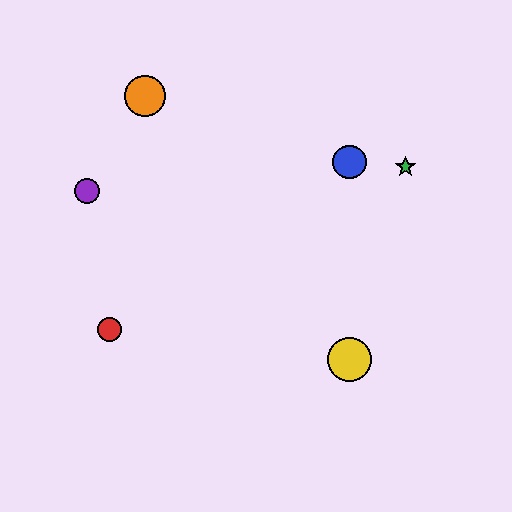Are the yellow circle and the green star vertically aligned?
No, the yellow circle is at x≈349 and the green star is at x≈406.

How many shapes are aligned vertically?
2 shapes (the blue circle, the yellow circle) are aligned vertically.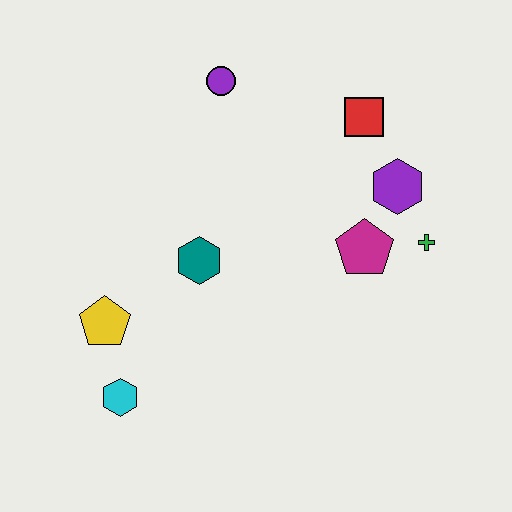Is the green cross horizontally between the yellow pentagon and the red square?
No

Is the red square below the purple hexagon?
No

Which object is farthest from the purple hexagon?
The cyan hexagon is farthest from the purple hexagon.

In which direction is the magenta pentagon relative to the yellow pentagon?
The magenta pentagon is to the right of the yellow pentagon.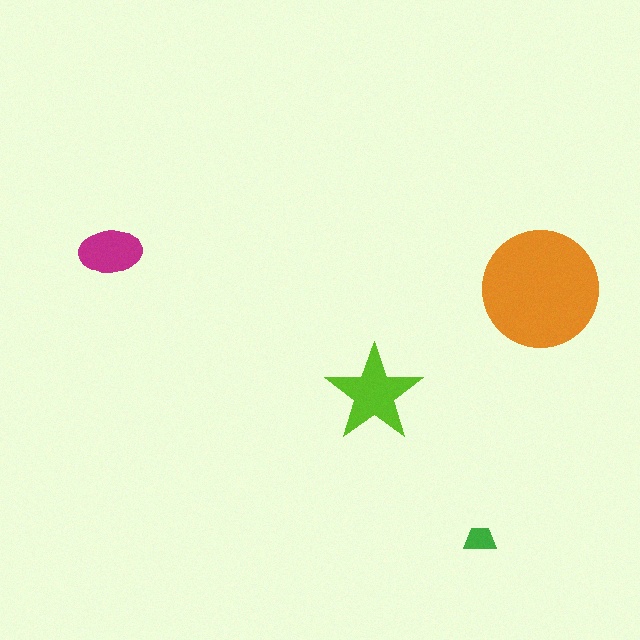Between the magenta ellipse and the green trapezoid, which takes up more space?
The magenta ellipse.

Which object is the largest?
The orange circle.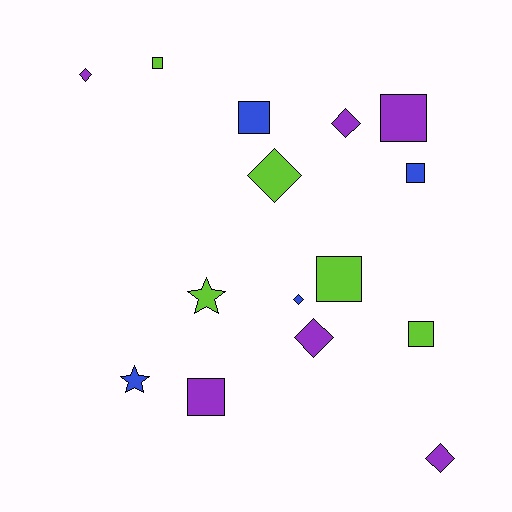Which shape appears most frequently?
Square, with 7 objects.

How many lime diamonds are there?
There is 1 lime diamond.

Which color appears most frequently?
Purple, with 6 objects.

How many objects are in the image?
There are 15 objects.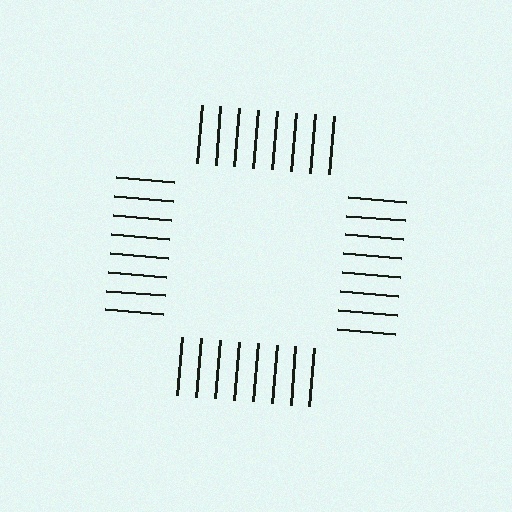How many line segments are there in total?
32 — 8 along each of the 4 edges.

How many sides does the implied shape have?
4 sides — the line-ends trace a square.